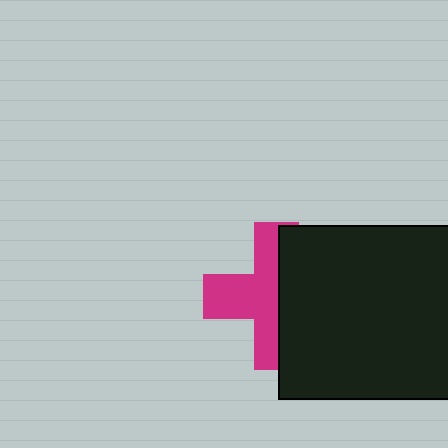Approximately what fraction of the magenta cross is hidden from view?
Roughly 48% of the magenta cross is hidden behind the black square.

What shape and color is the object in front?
The object in front is a black square.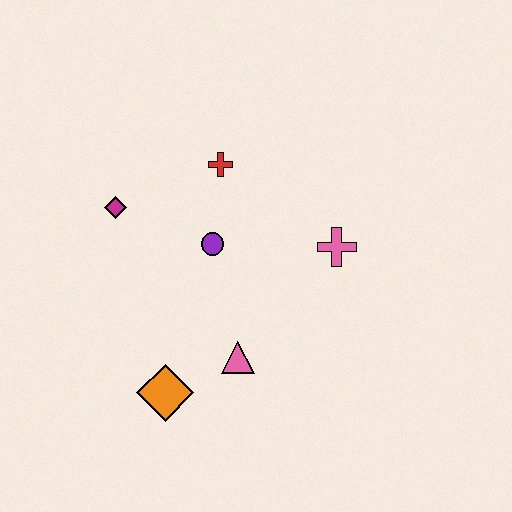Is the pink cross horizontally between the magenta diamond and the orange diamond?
No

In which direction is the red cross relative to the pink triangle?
The red cross is above the pink triangle.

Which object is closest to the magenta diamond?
The purple circle is closest to the magenta diamond.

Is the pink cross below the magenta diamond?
Yes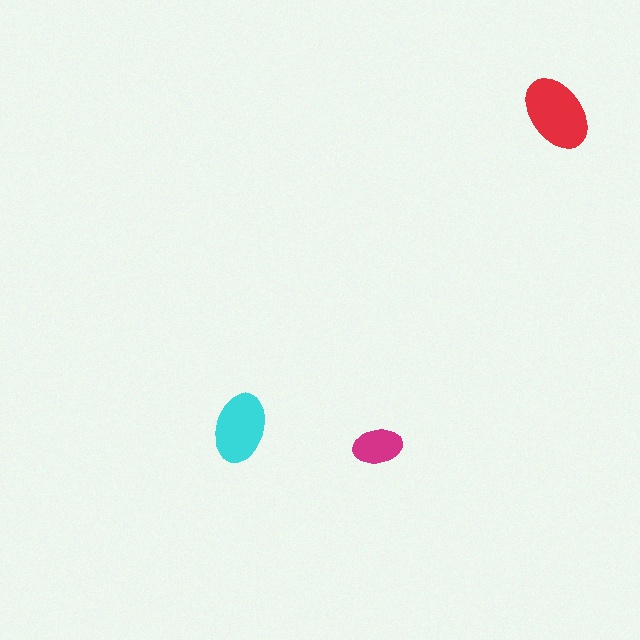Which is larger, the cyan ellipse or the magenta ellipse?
The cyan one.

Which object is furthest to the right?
The red ellipse is rightmost.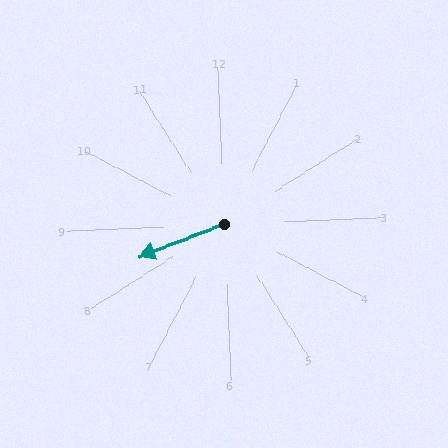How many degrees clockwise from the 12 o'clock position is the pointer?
Approximately 251 degrees.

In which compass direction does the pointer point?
West.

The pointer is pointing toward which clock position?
Roughly 8 o'clock.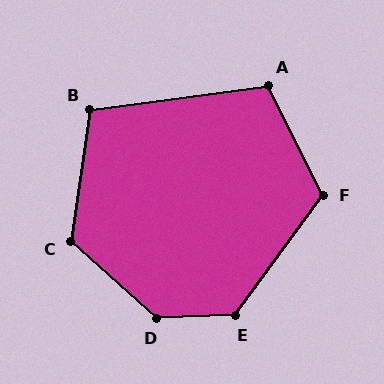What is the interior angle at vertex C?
Approximately 123 degrees (obtuse).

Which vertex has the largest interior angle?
D, at approximately 136 degrees.